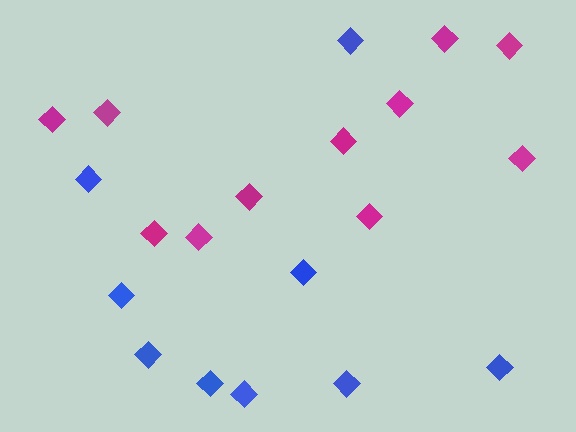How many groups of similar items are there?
There are 2 groups: one group of blue diamonds (9) and one group of magenta diamonds (11).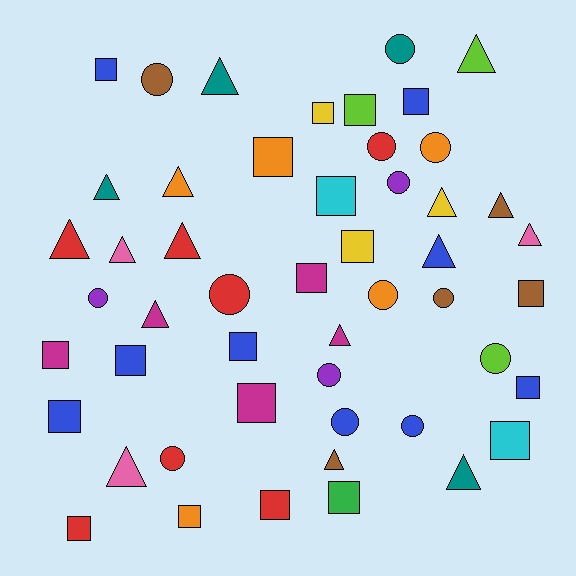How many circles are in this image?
There are 14 circles.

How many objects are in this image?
There are 50 objects.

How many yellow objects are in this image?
There are 3 yellow objects.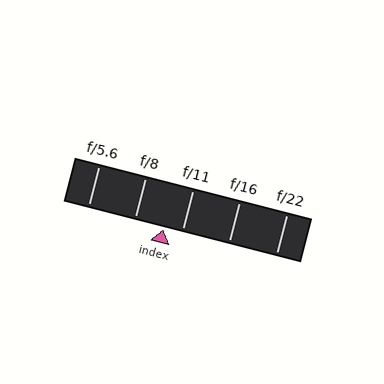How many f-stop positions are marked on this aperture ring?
There are 5 f-stop positions marked.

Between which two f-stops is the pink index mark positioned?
The index mark is between f/8 and f/11.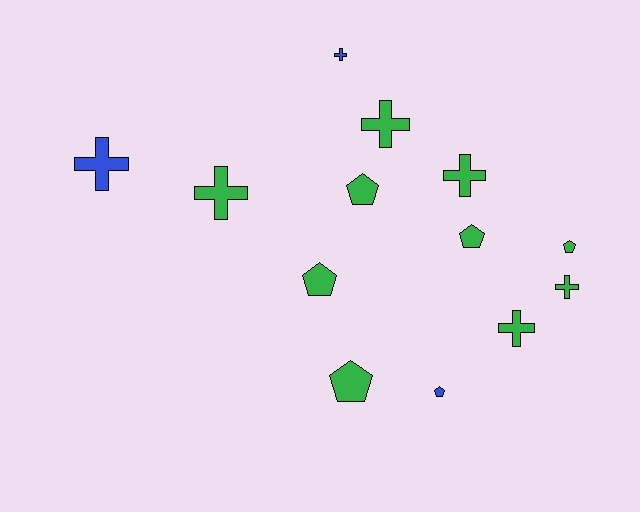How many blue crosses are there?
There are 2 blue crosses.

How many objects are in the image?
There are 13 objects.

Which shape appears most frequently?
Cross, with 7 objects.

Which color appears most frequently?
Green, with 10 objects.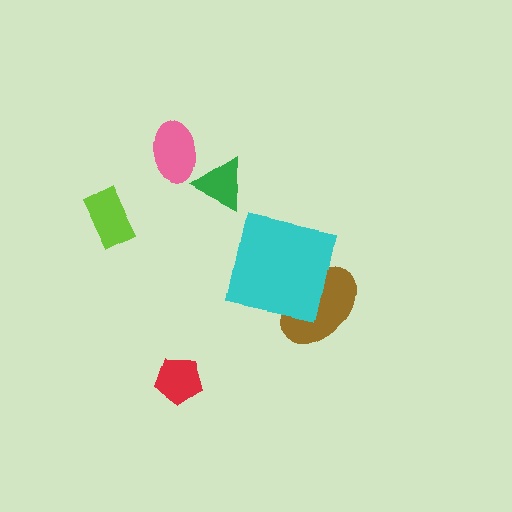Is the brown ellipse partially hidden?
Yes, it is partially covered by another shape.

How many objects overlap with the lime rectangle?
0 objects overlap with the lime rectangle.